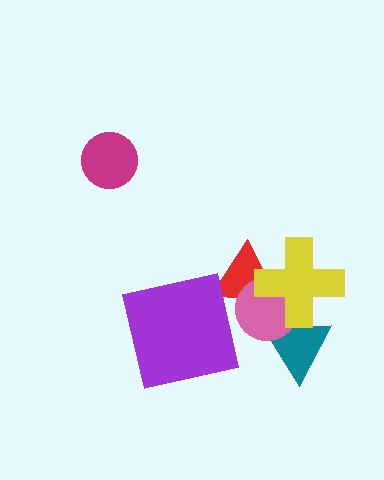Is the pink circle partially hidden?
Yes, it is partially covered by another shape.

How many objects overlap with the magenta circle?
0 objects overlap with the magenta circle.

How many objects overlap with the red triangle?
2 objects overlap with the red triangle.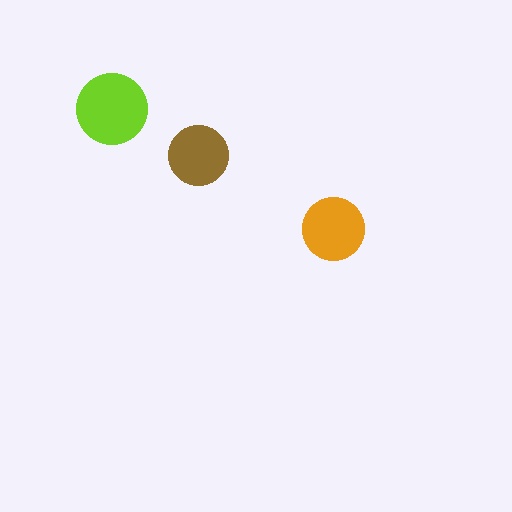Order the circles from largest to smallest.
the lime one, the orange one, the brown one.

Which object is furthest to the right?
The orange circle is rightmost.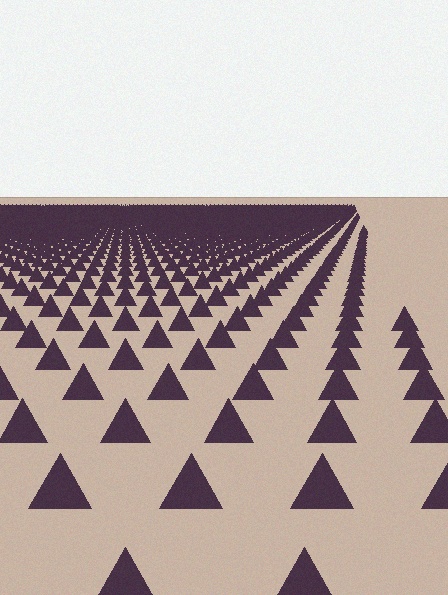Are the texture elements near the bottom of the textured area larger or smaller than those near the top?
Larger. Near the bottom, elements are closer to the viewer and appear at a bigger on-screen size.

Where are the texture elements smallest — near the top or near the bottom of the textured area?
Near the top.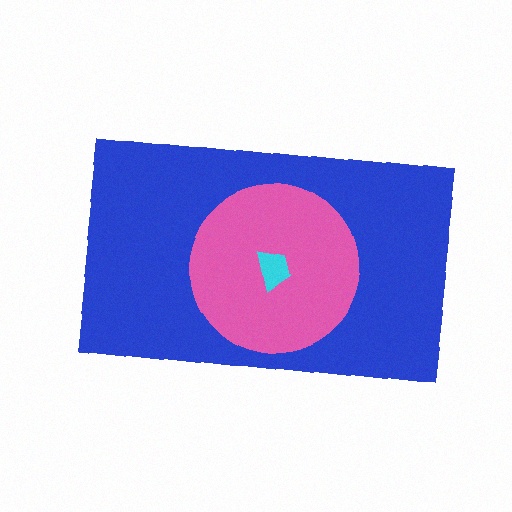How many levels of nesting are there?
3.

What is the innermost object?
The cyan trapezoid.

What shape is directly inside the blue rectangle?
The pink circle.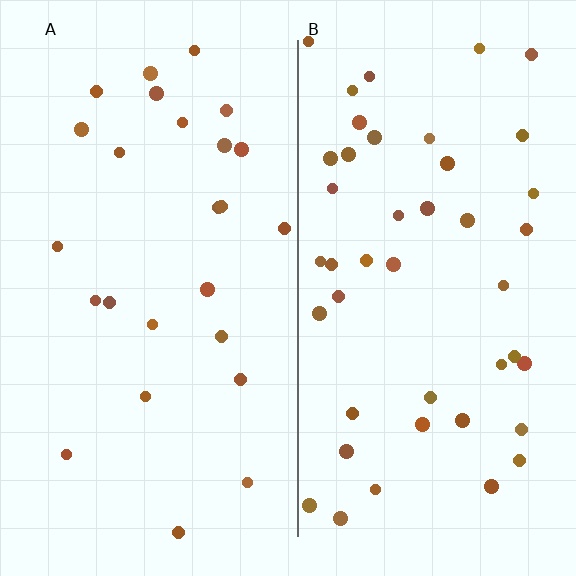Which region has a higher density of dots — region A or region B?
B (the right).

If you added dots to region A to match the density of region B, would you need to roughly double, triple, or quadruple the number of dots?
Approximately double.